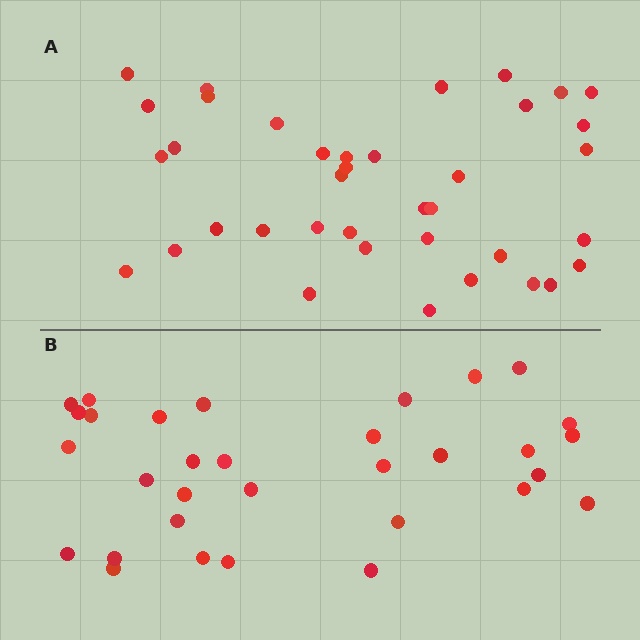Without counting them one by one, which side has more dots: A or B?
Region A (the top region) has more dots.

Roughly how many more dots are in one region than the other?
Region A has about 6 more dots than region B.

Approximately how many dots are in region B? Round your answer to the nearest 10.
About 30 dots. (The exact count is 32, which rounds to 30.)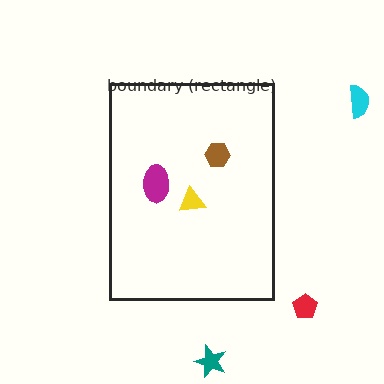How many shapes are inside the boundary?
3 inside, 3 outside.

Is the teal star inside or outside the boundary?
Outside.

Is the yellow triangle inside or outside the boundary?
Inside.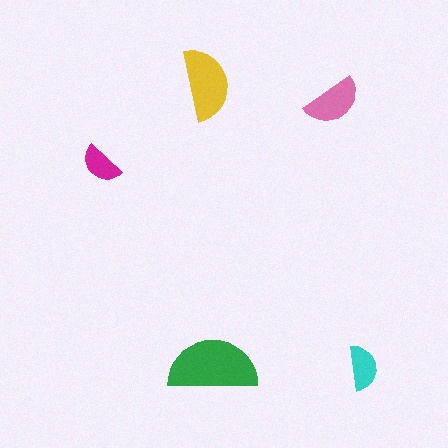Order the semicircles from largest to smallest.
the green one, the yellow one, the pink one, the cyan one, the magenta one.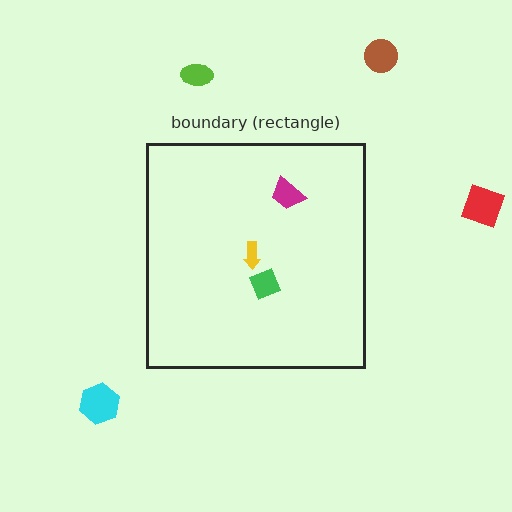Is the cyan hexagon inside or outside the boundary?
Outside.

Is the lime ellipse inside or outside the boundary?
Outside.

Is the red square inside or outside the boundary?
Outside.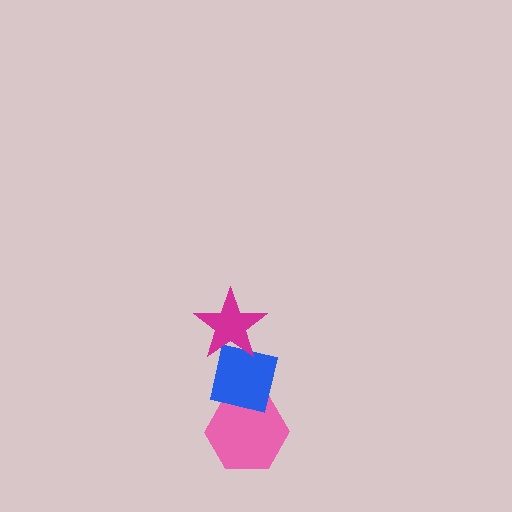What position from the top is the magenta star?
The magenta star is 1st from the top.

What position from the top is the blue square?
The blue square is 2nd from the top.